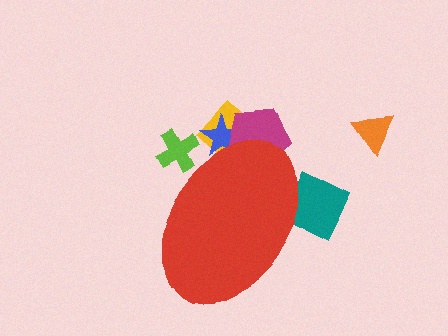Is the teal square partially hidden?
Yes, the teal square is partially hidden behind the red ellipse.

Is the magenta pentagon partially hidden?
Yes, the magenta pentagon is partially hidden behind the red ellipse.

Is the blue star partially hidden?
Yes, the blue star is partially hidden behind the red ellipse.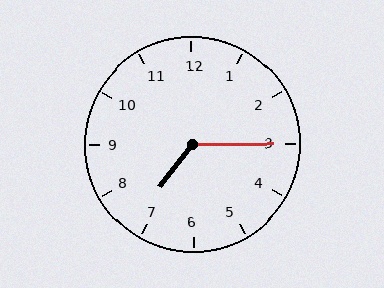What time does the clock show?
7:15.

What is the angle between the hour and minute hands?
Approximately 128 degrees.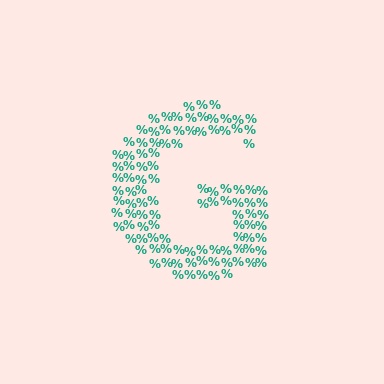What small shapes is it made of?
It is made of small percent signs.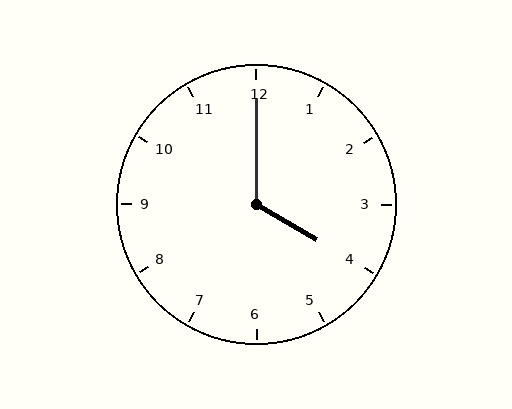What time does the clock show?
4:00.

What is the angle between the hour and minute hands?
Approximately 120 degrees.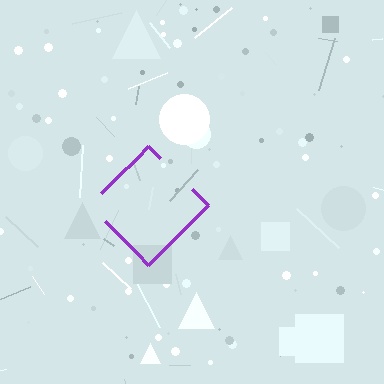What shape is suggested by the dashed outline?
The dashed outline suggests a diamond.